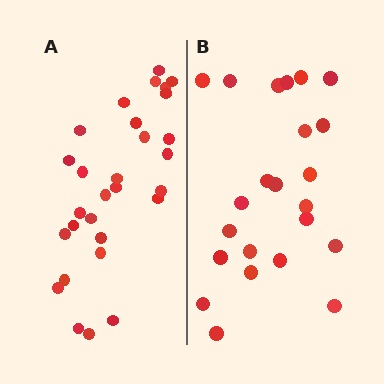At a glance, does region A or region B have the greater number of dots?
Region A (the left region) has more dots.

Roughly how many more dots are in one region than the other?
Region A has about 6 more dots than region B.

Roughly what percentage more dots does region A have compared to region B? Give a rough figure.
About 25% more.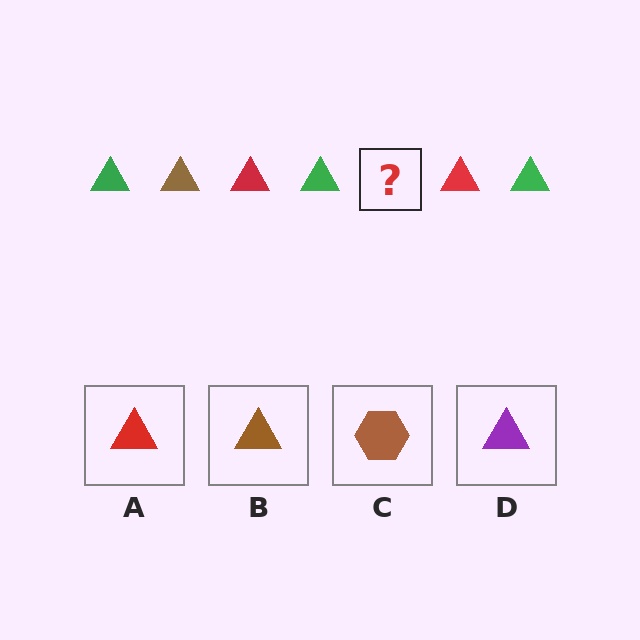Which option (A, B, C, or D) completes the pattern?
B.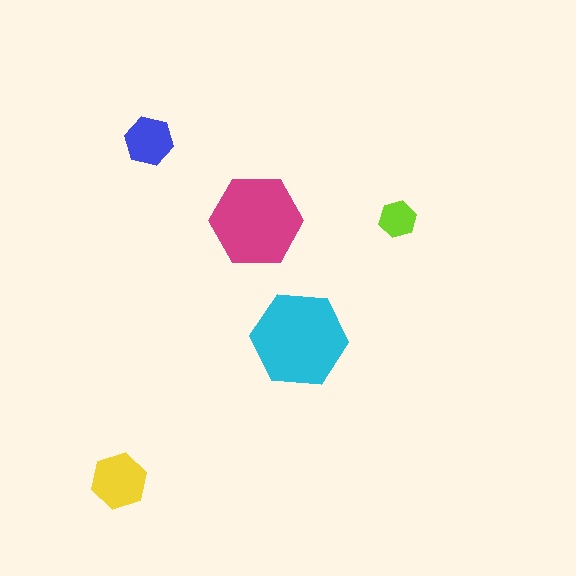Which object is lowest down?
The yellow hexagon is bottommost.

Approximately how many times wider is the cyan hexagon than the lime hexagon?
About 2.5 times wider.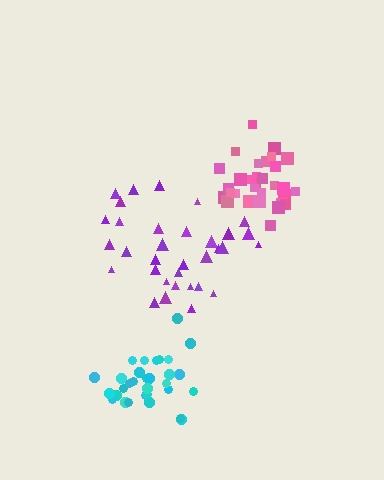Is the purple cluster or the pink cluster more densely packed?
Pink.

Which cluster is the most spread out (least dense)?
Purple.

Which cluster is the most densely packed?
Pink.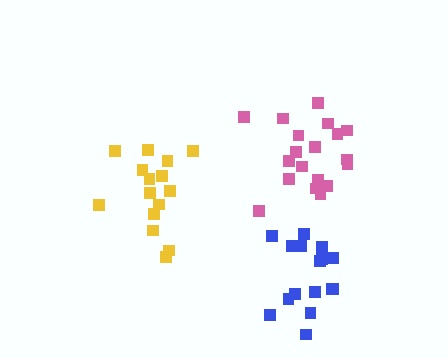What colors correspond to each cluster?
The clusters are colored: yellow, blue, pink.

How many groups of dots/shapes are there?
There are 3 groups.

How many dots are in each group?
Group 1: 15 dots, Group 2: 16 dots, Group 3: 19 dots (50 total).